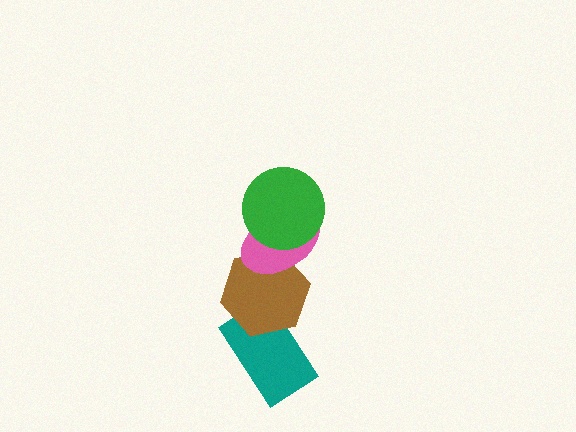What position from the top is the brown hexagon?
The brown hexagon is 3rd from the top.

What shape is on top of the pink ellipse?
The green circle is on top of the pink ellipse.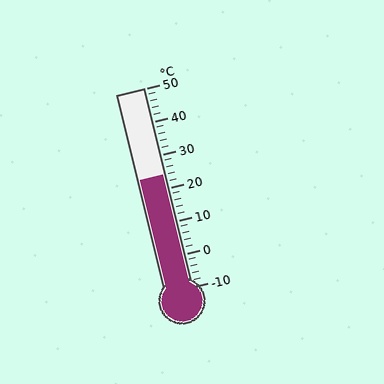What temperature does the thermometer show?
The thermometer shows approximately 24°C.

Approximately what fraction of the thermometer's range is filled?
The thermometer is filled to approximately 55% of its range.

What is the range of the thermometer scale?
The thermometer scale ranges from -10°C to 50°C.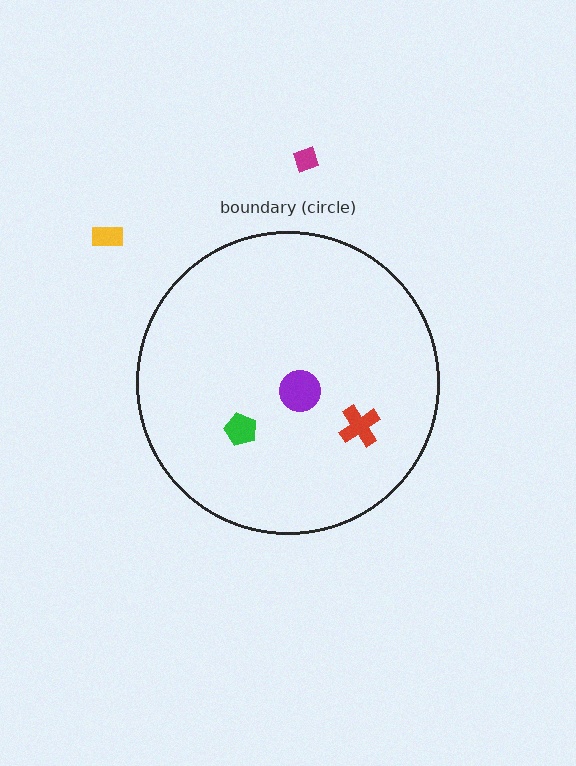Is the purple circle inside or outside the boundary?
Inside.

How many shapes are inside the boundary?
3 inside, 2 outside.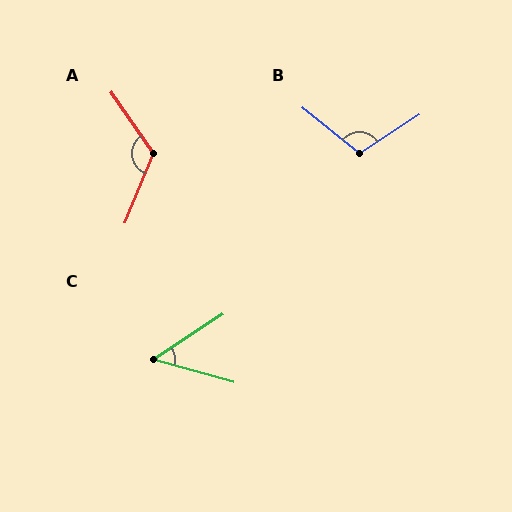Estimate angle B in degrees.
Approximately 108 degrees.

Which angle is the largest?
A, at approximately 123 degrees.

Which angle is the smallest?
C, at approximately 49 degrees.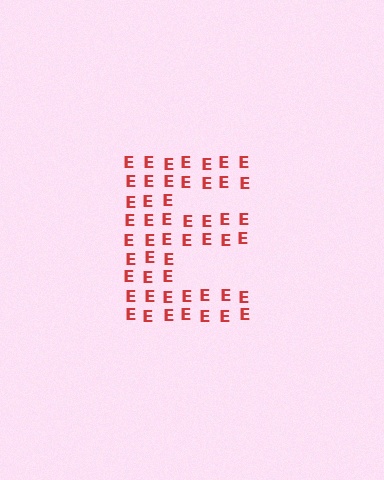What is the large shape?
The large shape is the letter E.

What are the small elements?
The small elements are letter E's.